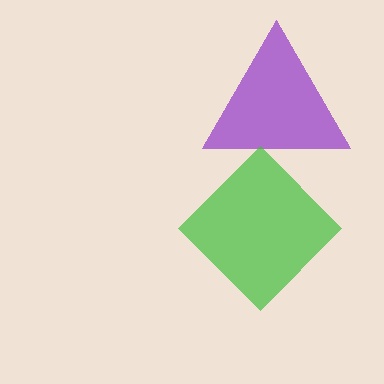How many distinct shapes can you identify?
There are 2 distinct shapes: a purple triangle, a green diamond.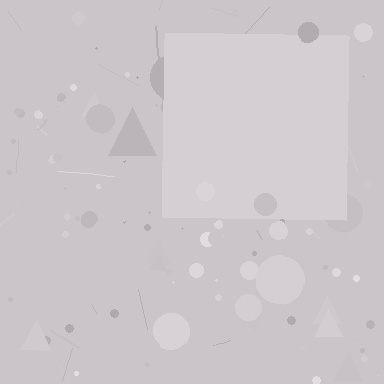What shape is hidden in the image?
A square is hidden in the image.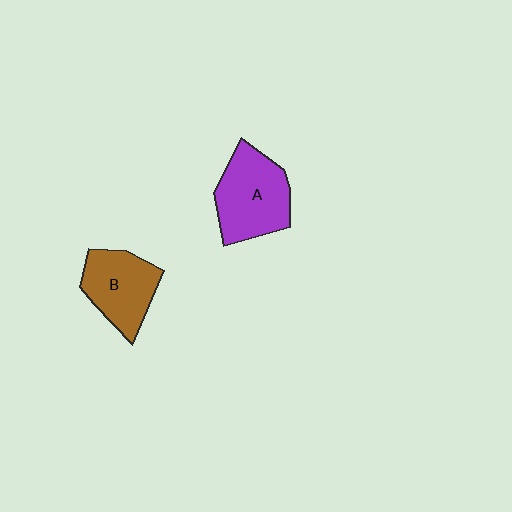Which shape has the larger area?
Shape A (purple).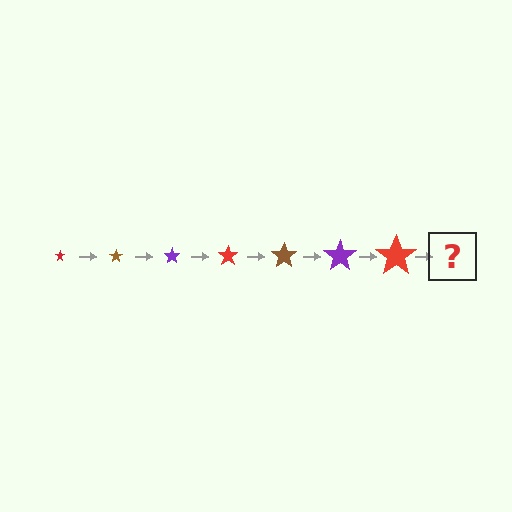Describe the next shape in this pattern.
It should be a brown star, larger than the previous one.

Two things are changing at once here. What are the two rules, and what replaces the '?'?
The two rules are that the star grows larger each step and the color cycles through red, brown, and purple. The '?' should be a brown star, larger than the previous one.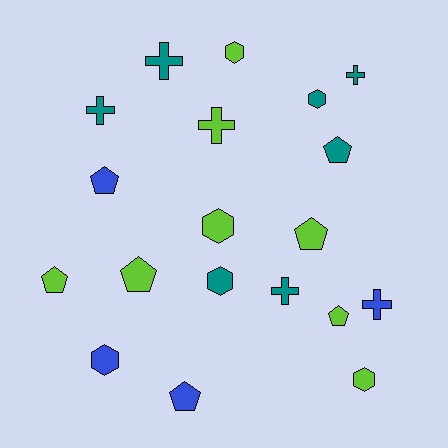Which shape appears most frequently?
Pentagon, with 7 objects.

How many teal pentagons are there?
There is 1 teal pentagon.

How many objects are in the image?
There are 19 objects.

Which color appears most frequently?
Lime, with 8 objects.